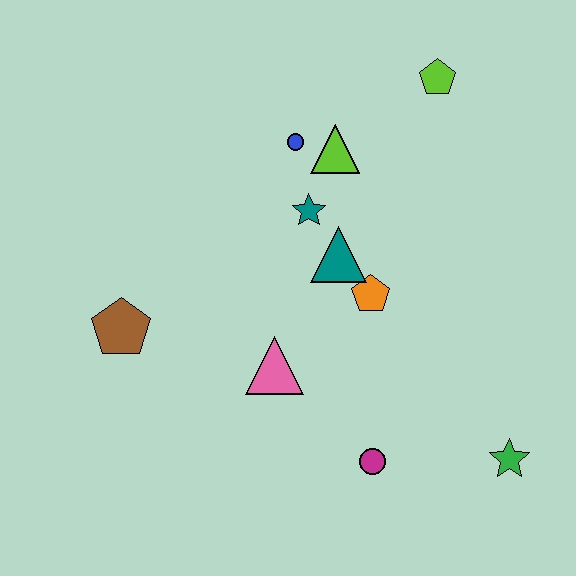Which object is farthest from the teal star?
The green star is farthest from the teal star.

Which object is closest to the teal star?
The teal triangle is closest to the teal star.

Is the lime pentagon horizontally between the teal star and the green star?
Yes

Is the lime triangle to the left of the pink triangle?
No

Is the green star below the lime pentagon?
Yes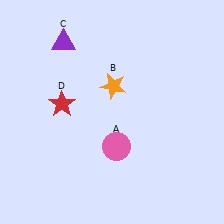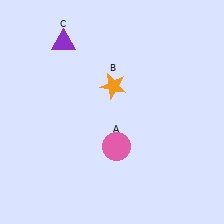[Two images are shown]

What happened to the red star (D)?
The red star (D) was removed in Image 2. It was in the top-left area of Image 1.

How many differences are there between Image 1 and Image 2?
There is 1 difference between the two images.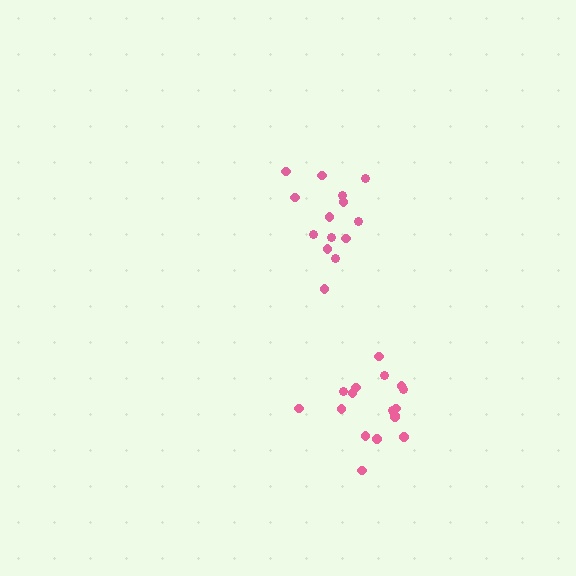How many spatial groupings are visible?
There are 2 spatial groupings.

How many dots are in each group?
Group 1: 14 dots, Group 2: 17 dots (31 total).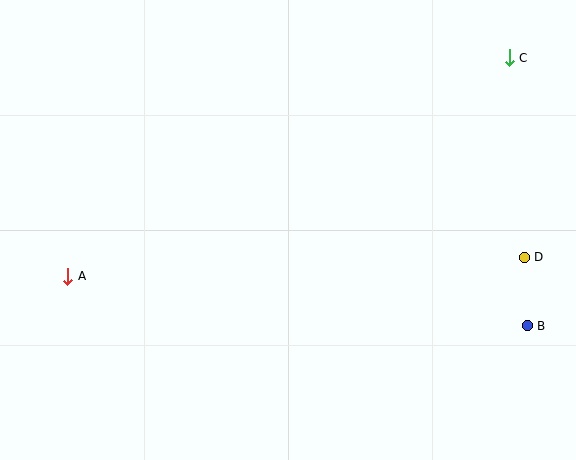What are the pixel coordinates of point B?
Point B is at (527, 326).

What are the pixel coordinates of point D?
Point D is at (524, 257).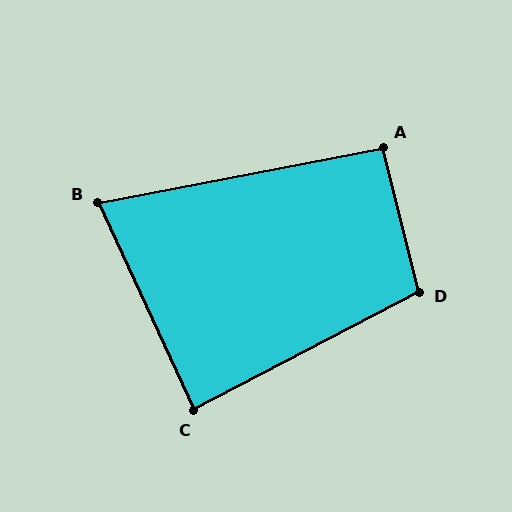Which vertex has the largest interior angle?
D, at approximately 104 degrees.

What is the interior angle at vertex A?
Approximately 93 degrees (approximately right).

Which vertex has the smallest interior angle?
B, at approximately 76 degrees.